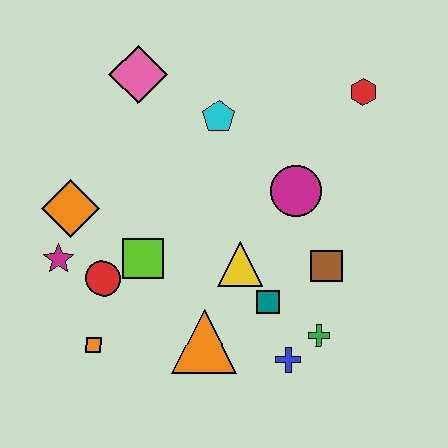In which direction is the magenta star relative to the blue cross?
The magenta star is to the left of the blue cross.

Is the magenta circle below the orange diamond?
No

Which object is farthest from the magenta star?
The red hexagon is farthest from the magenta star.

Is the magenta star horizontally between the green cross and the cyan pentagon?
No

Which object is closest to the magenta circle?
The brown square is closest to the magenta circle.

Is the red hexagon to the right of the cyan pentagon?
Yes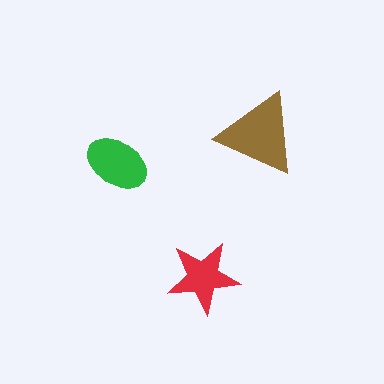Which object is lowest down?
The red star is bottommost.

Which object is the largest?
The brown triangle.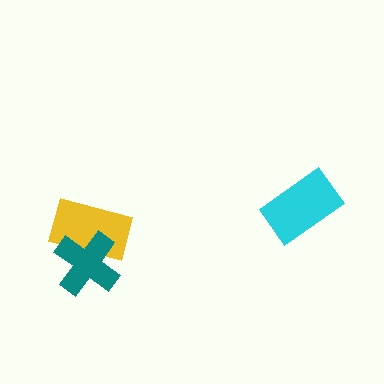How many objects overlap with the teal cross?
1 object overlaps with the teal cross.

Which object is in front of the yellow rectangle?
The teal cross is in front of the yellow rectangle.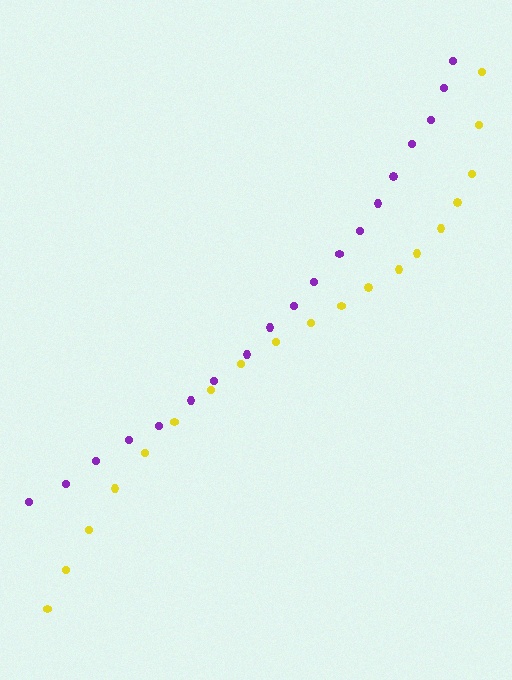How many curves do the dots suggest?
There are 2 distinct paths.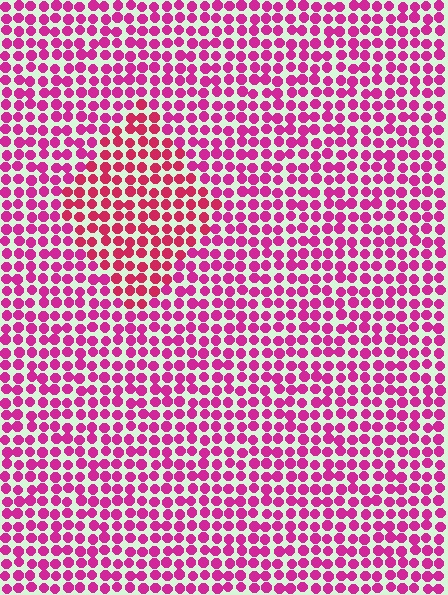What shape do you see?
I see a diamond.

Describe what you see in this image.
The image is filled with small magenta elements in a uniform arrangement. A diamond-shaped region is visible where the elements are tinted to a slightly different hue, forming a subtle color boundary.